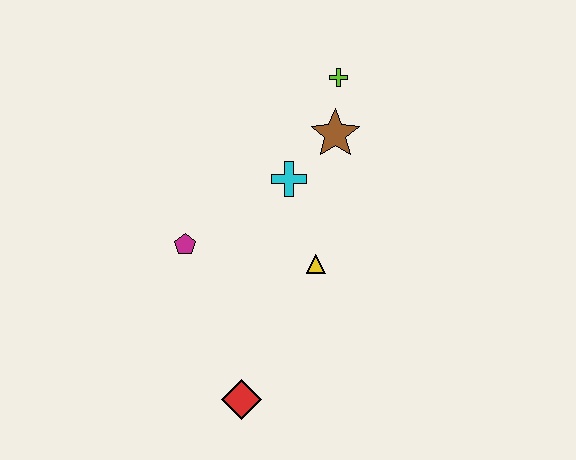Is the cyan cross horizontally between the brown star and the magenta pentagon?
Yes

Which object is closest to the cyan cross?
The brown star is closest to the cyan cross.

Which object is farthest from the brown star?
The red diamond is farthest from the brown star.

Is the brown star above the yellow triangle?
Yes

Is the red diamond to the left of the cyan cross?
Yes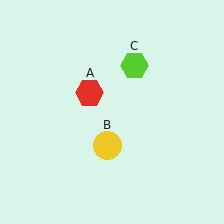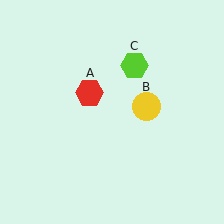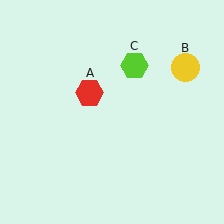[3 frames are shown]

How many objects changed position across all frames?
1 object changed position: yellow circle (object B).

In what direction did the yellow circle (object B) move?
The yellow circle (object B) moved up and to the right.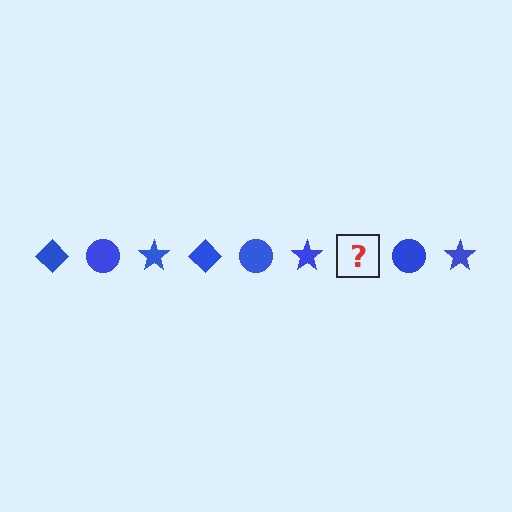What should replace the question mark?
The question mark should be replaced with a blue diamond.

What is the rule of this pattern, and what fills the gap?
The rule is that the pattern cycles through diamond, circle, star shapes in blue. The gap should be filled with a blue diamond.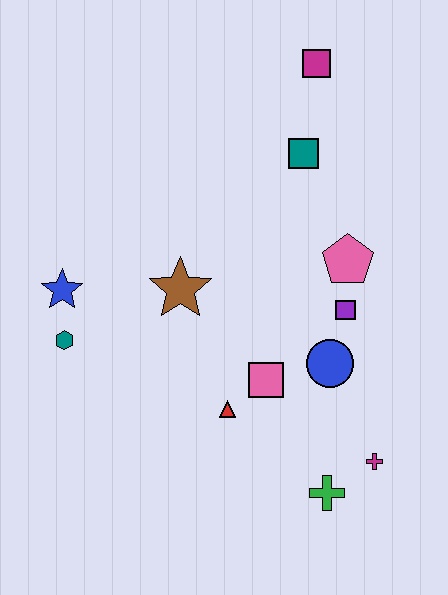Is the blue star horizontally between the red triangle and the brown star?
No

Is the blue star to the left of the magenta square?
Yes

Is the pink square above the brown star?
No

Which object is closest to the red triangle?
The pink square is closest to the red triangle.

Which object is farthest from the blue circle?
The magenta square is farthest from the blue circle.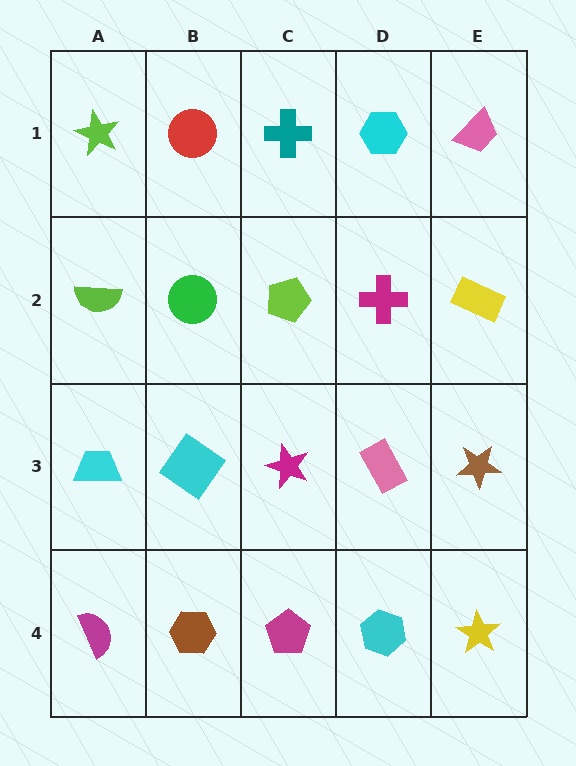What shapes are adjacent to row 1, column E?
A yellow rectangle (row 2, column E), a cyan hexagon (row 1, column D).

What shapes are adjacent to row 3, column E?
A yellow rectangle (row 2, column E), a yellow star (row 4, column E), a pink rectangle (row 3, column D).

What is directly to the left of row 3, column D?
A magenta star.